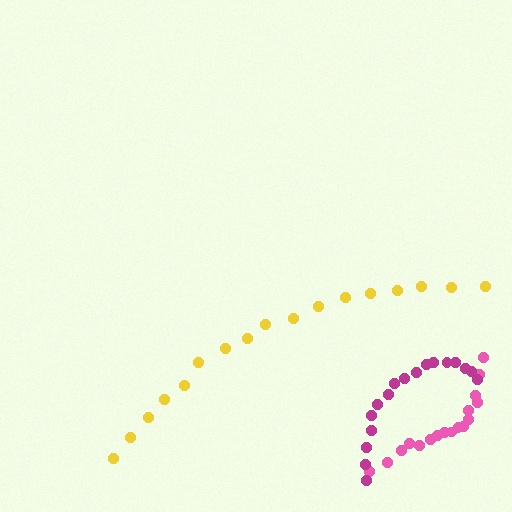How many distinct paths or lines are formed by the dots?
There are 3 distinct paths.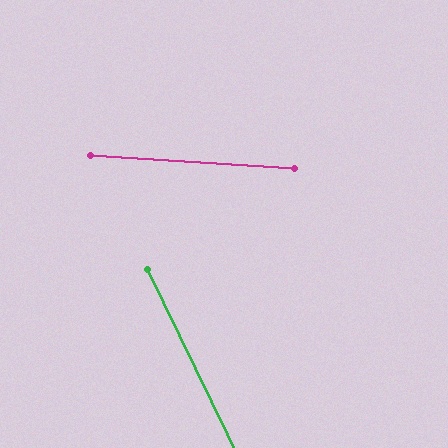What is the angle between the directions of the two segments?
Approximately 60 degrees.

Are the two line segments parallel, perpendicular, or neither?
Neither parallel nor perpendicular — they differ by about 60°.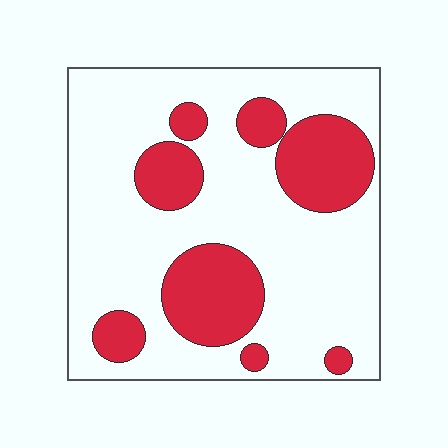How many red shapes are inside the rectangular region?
8.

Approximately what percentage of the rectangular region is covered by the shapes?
Approximately 25%.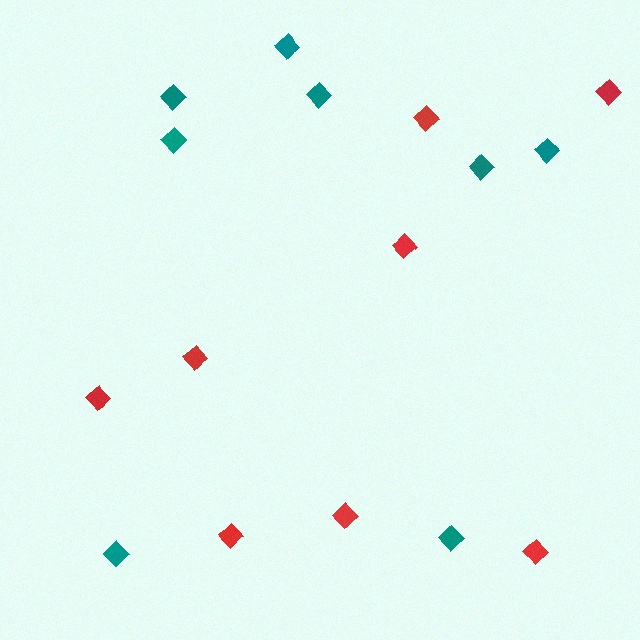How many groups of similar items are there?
There are 2 groups: one group of red diamonds (8) and one group of teal diamonds (8).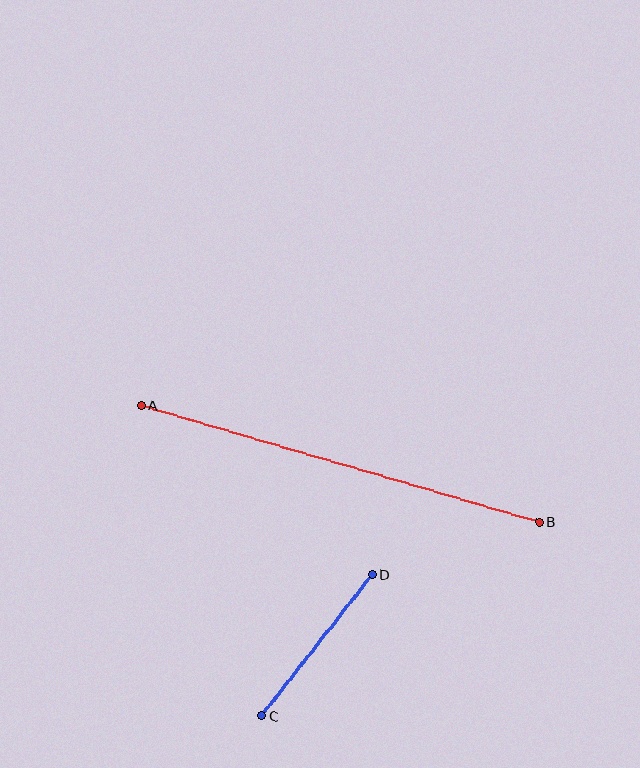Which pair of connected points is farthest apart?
Points A and B are farthest apart.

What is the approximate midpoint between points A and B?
The midpoint is at approximately (340, 464) pixels.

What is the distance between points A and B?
The distance is approximately 414 pixels.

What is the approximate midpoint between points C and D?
The midpoint is at approximately (317, 645) pixels.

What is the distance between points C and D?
The distance is approximately 179 pixels.